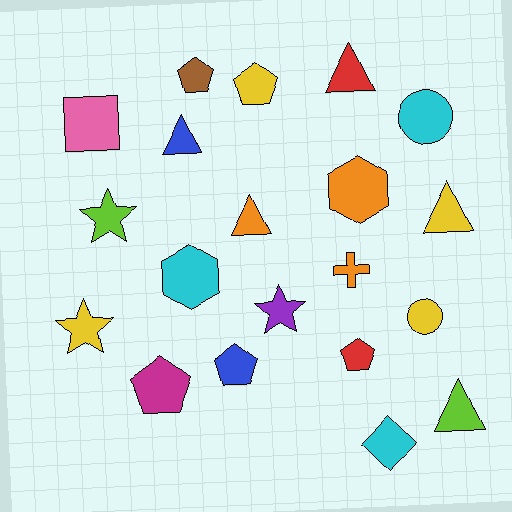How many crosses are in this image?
There is 1 cross.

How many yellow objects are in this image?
There are 4 yellow objects.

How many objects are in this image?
There are 20 objects.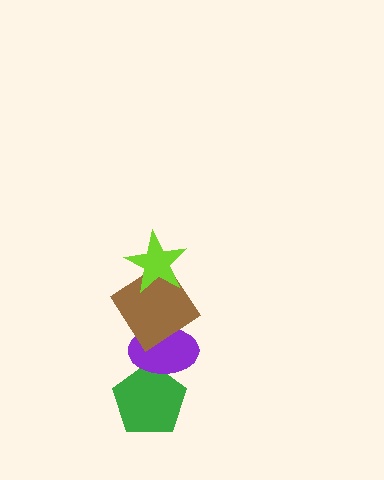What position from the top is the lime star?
The lime star is 1st from the top.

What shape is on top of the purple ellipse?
The brown diamond is on top of the purple ellipse.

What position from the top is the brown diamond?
The brown diamond is 2nd from the top.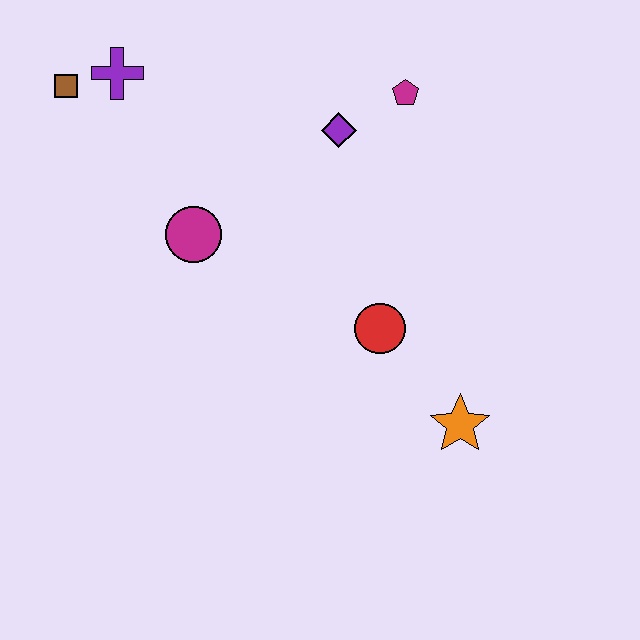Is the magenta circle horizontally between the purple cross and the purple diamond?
Yes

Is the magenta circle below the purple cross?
Yes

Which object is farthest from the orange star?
The brown square is farthest from the orange star.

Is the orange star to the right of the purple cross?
Yes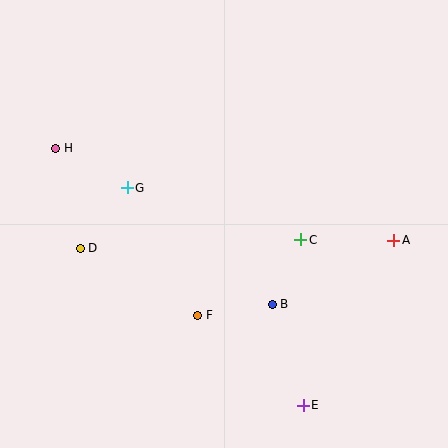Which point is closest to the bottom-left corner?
Point D is closest to the bottom-left corner.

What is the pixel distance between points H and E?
The distance between H and E is 357 pixels.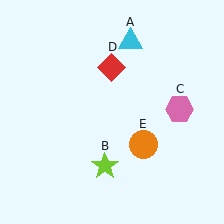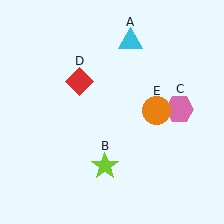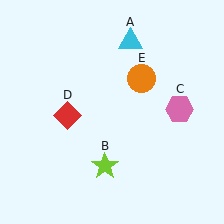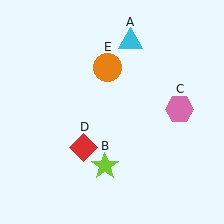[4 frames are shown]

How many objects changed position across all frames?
2 objects changed position: red diamond (object D), orange circle (object E).